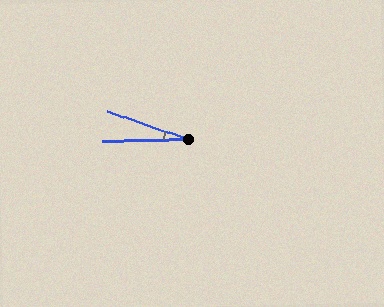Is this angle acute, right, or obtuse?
It is acute.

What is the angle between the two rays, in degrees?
Approximately 20 degrees.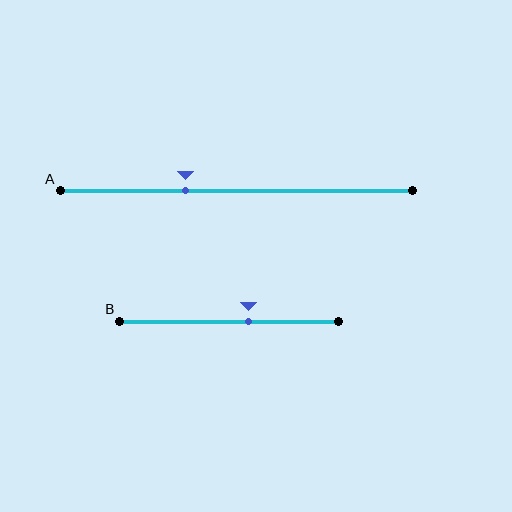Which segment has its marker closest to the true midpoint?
Segment B has its marker closest to the true midpoint.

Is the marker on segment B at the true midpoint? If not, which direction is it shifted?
No, the marker on segment B is shifted to the right by about 9% of the segment length.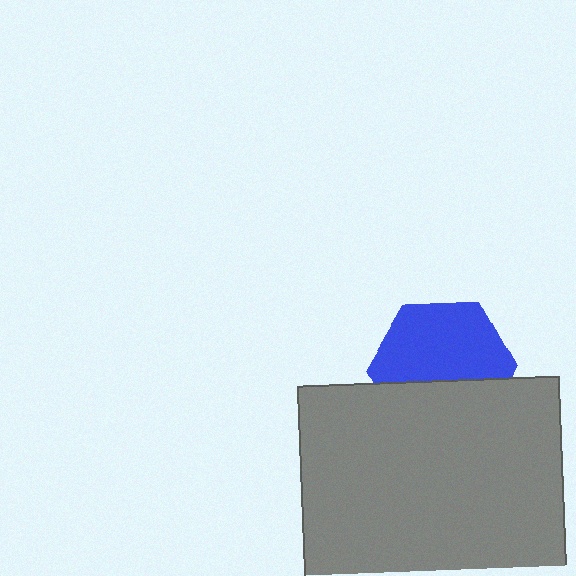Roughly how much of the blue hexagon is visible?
About half of it is visible (roughly 60%).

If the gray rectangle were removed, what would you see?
You would see the complete blue hexagon.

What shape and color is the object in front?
The object in front is a gray rectangle.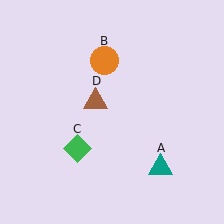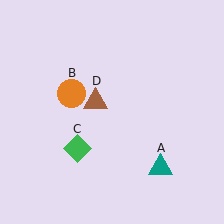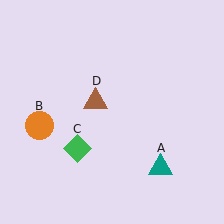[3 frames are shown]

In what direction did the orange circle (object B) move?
The orange circle (object B) moved down and to the left.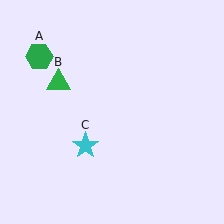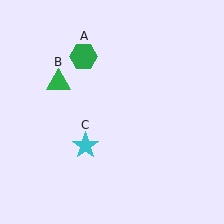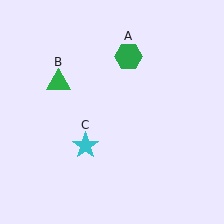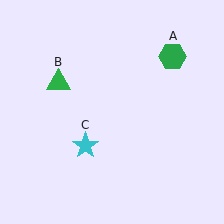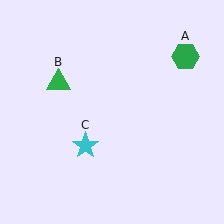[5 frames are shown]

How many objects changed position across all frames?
1 object changed position: green hexagon (object A).